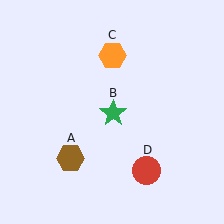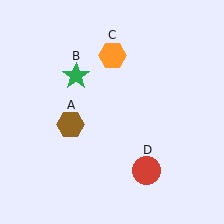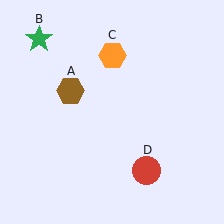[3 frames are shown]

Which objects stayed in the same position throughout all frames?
Orange hexagon (object C) and red circle (object D) remained stationary.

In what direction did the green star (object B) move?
The green star (object B) moved up and to the left.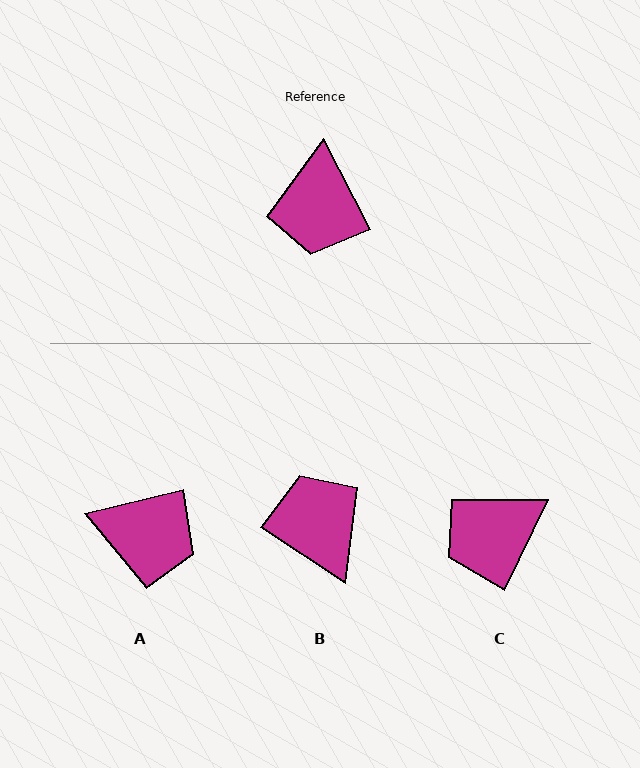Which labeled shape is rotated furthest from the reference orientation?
B, about 150 degrees away.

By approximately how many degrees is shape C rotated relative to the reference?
Approximately 53 degrees clockwise.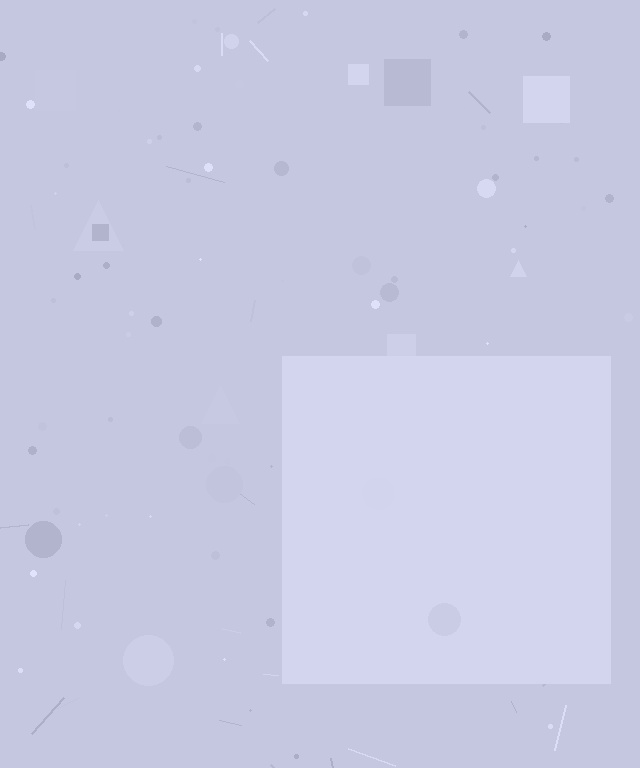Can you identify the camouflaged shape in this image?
The camouflaged shape is a square.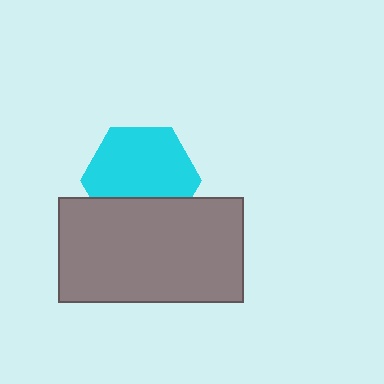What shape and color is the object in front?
The object in front is a gray rectangle.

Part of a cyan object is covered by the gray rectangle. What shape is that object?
It is a hexagon.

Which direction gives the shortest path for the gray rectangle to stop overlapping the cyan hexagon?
Moving down gives the shortest separation.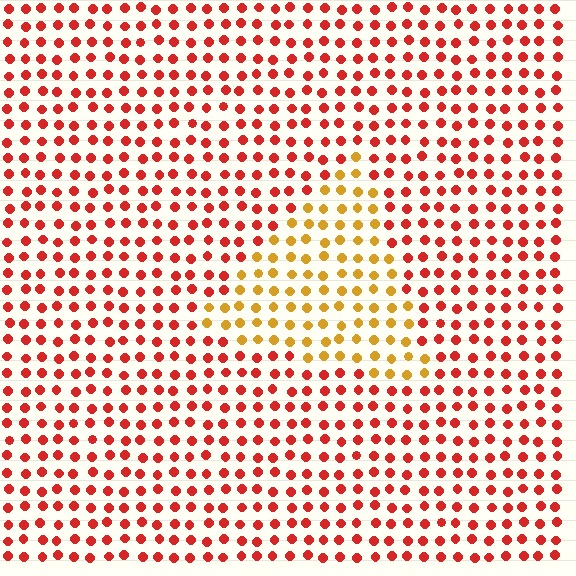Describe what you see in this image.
The image is filled with small red elements in a uniform arrangement. A triangle-shaped region is visible where the elements are tinted to a slightly different hue, forming a subtle color boundary.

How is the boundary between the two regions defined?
The boundary is defined purely by a slight shift in hue (about 42 degrees). Spacing, size, and orientation are identical on both sides.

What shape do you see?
I see a triangle.